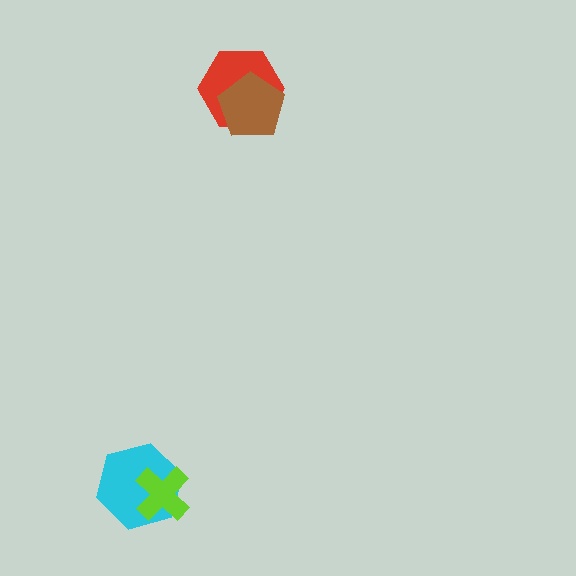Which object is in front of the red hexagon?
The brown pentagon is in front of the red hexagon.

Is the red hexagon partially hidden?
Yes, it is partially covered by another shape.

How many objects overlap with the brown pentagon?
1 object overlaps with the brown pentagon.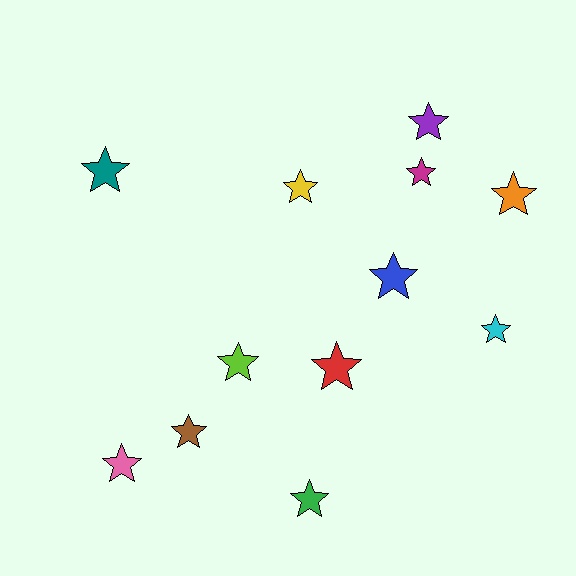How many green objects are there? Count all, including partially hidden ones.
There is 1 green object.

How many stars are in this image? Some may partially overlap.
There are 12 stars.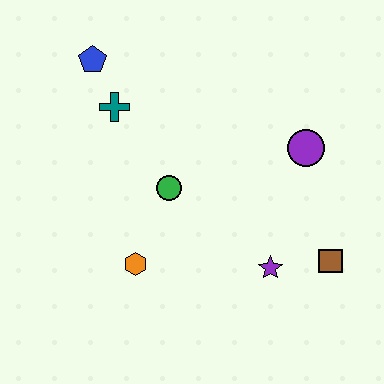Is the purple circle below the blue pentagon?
Yes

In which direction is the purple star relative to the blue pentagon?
The purple star is below the blue pentagon.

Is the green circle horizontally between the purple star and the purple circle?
No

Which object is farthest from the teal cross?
The brown square is farthest from the teal cross.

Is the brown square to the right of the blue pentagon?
Yes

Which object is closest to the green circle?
The orange hexagon is closest to the green circle.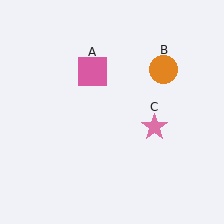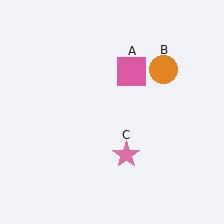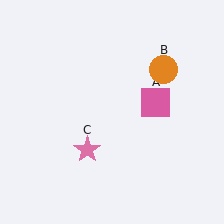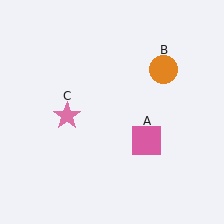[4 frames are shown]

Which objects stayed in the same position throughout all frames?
Orange circle (object B) remained stationary.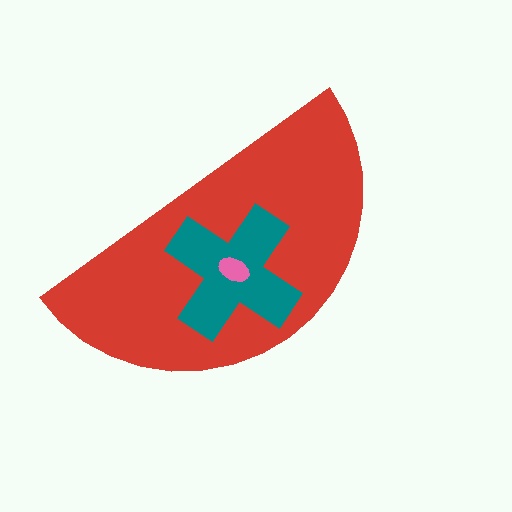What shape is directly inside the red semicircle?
The teal cross.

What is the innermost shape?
The pink ellipse.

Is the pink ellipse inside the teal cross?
Yes.